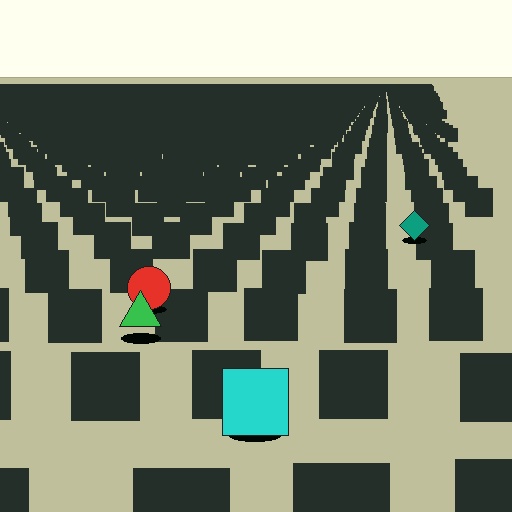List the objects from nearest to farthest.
From nearest to farthest: the cyan square, the green triangle, the red circle, the teal diamond.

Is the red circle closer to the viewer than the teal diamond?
Yes. The red circle is closer — you can tell from the texture gradient: the ground texture is coarser near it.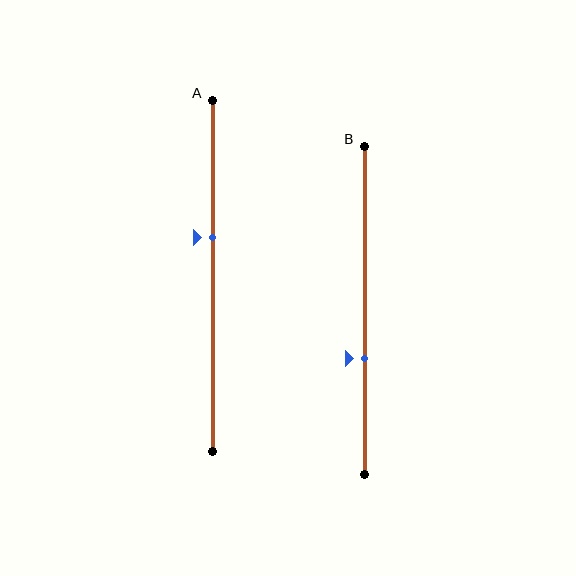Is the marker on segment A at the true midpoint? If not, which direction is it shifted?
No, the marker on segment A is shifted upward by about 11% of the segment length.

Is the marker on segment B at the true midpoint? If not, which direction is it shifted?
No, the marker on segment B is shifted downward by about 15% of the segment length.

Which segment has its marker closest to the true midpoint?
Segment A has its marker closest to the true midpoint.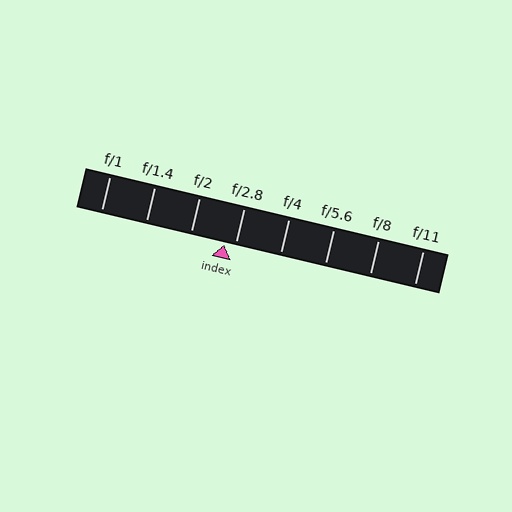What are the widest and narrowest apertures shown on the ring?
The widest aperture shown is f/1 and the narrowest is f/11.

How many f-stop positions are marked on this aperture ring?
There are 8 f-stop positions marked.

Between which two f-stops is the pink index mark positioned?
The index mark is between f/2 and f/2.8.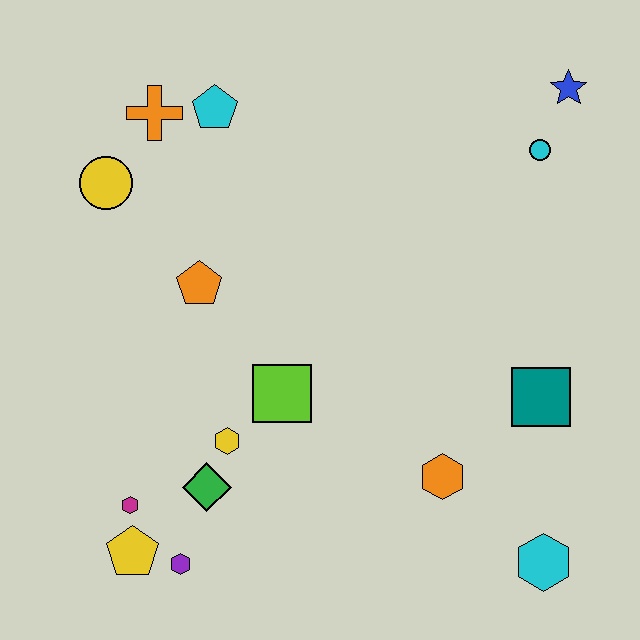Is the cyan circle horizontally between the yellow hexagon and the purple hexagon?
No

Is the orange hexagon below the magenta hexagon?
No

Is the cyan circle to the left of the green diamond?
No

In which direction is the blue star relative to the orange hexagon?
The blue star is above the orange hexagon.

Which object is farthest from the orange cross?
The cyan hexagon is farthest from the orange cross.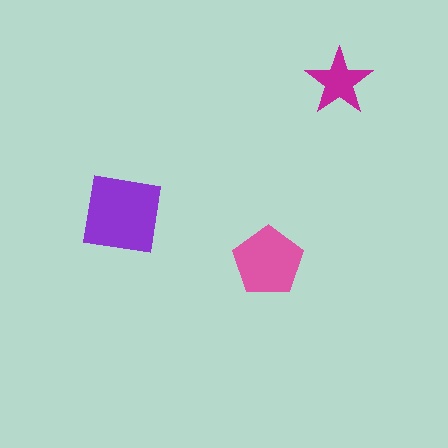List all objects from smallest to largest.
The magenta star, the pink pentagon, the purple square.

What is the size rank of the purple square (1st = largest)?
1st.